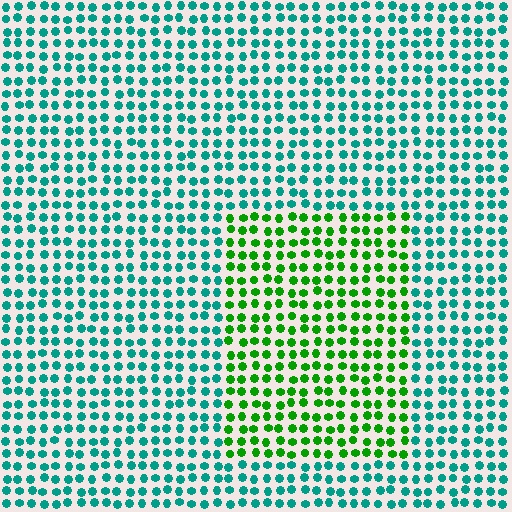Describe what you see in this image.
The image is filled with small teal elements in a uniform arrangement. A rectangle-shaped region is visible where the elements are tinted to a slightly different hue, forming a subtle color boundary.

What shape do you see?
I see a rectangle.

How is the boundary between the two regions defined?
The boundary is defined purely by a slight shift in hue (about 53 degrees). Spacing, size, and orientation are identical on both sides.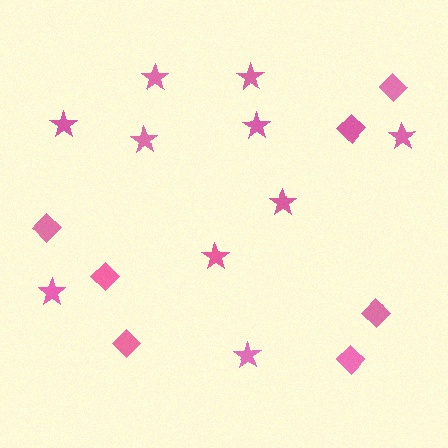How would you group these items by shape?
There are 2 groups: one group of stars (10) and one group of diamonds (7).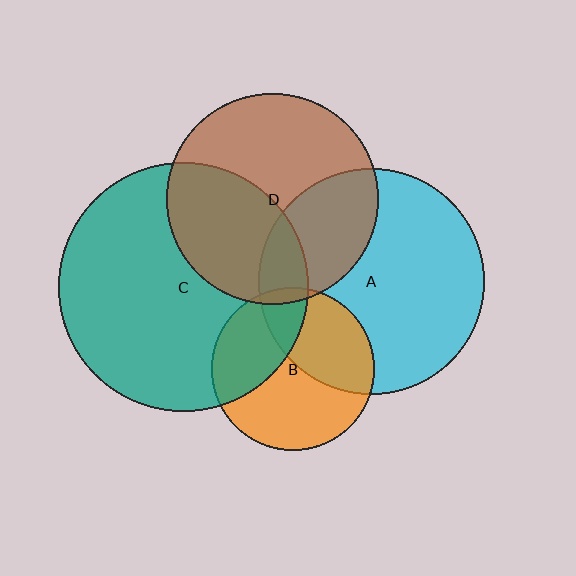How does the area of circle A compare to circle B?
Approximately 1.9 times.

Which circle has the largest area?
Circle C (teal).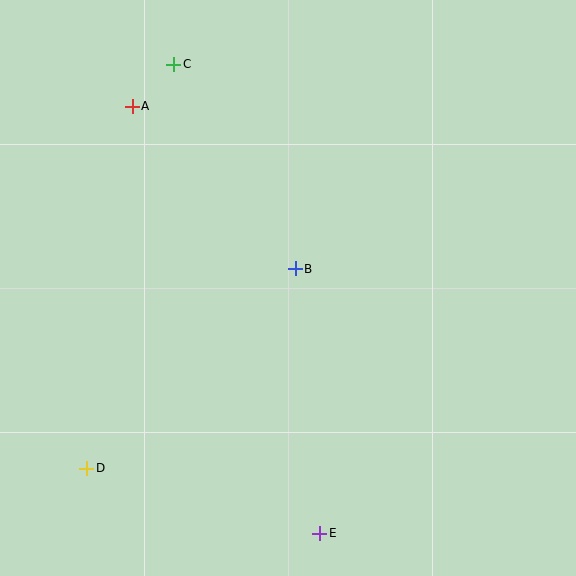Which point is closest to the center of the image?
Point B at (295, 269) is closest to the center.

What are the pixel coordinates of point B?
Point B is at (295, 269).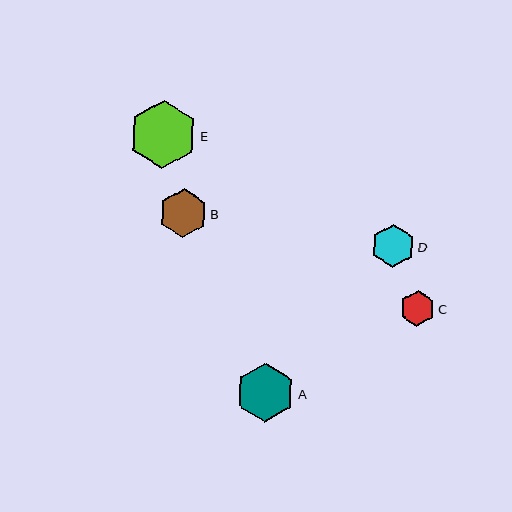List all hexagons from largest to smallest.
From largest to smallest: E, A, B, D, C.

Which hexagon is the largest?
Hexagon E is the largest with a size of approximately 68 pixels.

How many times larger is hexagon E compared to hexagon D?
Hexagon E is approximately 1.6 times the size of hexagon D.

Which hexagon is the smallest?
Hexagon C is the smallest with a size of approximately 35 pixels.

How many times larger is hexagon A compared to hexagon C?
Hexagon A is approximately 1.7 times the size of hexagon C.